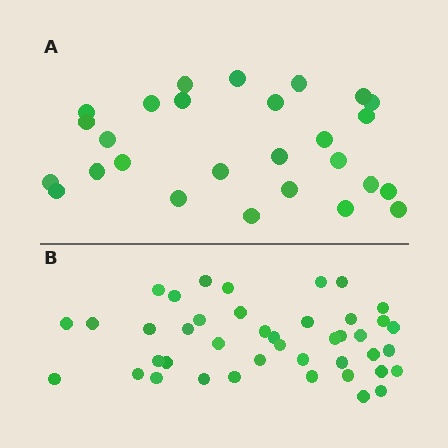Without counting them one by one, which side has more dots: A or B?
Region B (the bottom region) has more dots.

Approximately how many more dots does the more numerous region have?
Region B has approximately 15 more dots than region A.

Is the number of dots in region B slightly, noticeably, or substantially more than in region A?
Region B has substantially more. The ratio is roughly 1.6 to 1.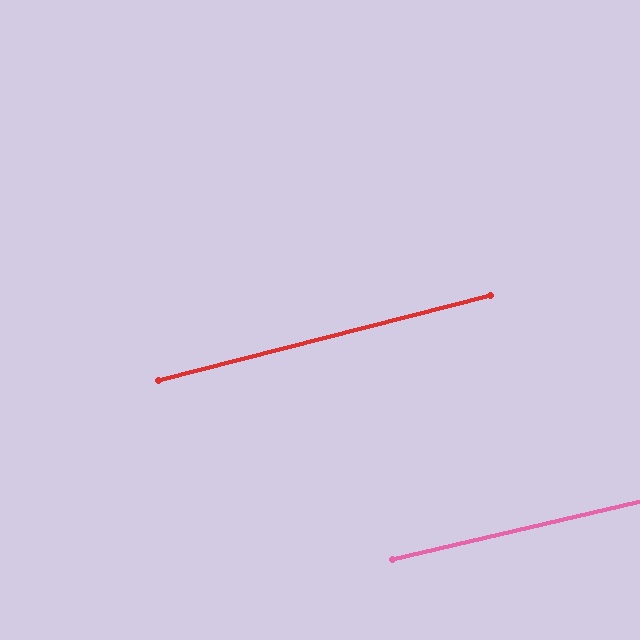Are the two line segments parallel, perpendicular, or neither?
Parallel — their directions differ by only 1.3°.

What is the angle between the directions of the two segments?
Approximately 1 degree.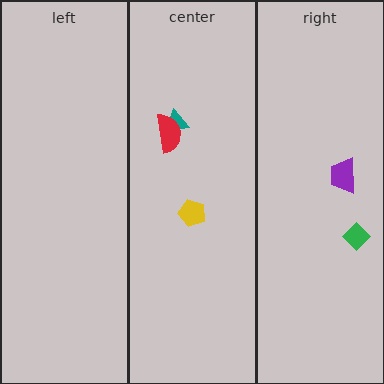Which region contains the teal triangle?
The center region.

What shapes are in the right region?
The purple trapezoid, the green diamond.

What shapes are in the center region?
The teal triangle, the red semicircle, the yellow pentagon.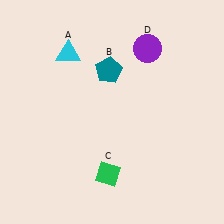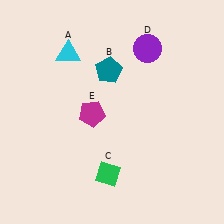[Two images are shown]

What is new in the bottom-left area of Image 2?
A magenta pentagon (E) was added in the bottom-left area of Image 2.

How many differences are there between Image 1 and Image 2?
There is 1 difference between the two images.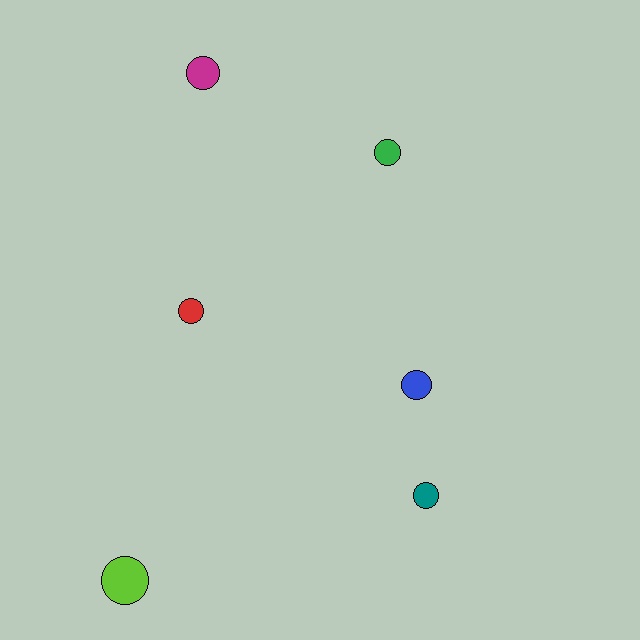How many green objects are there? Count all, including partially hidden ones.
There is 1 green object.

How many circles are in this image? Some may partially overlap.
There are 6 circles.